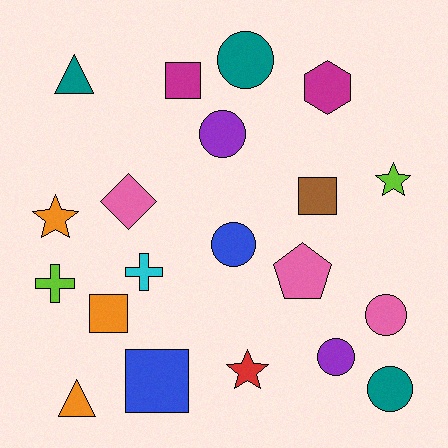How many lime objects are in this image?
There are 2 lime objects.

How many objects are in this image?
There are 20 objects.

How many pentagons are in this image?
There is 1 pentagon.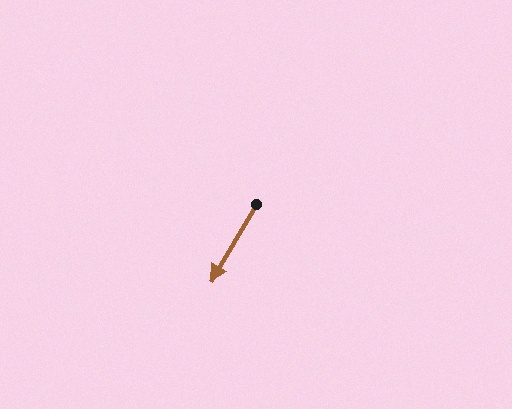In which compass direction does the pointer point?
Southwest.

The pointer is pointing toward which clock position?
Roughly 7 o'clock.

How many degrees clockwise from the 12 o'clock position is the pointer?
Approximately 211 degrees.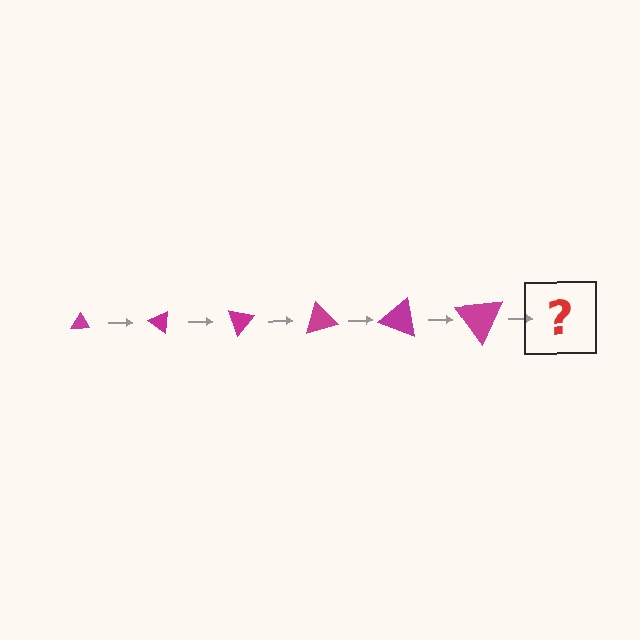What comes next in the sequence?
The next element should be a triangle, larger than the previous one and rotated 210 degrees from the start.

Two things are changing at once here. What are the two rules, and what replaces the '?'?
The two rules are that the triangle grows larger each step and it rotates 35 degrees each step. The '?' should be a triangle, larger than the previous one and rotated 210 degrees from the start.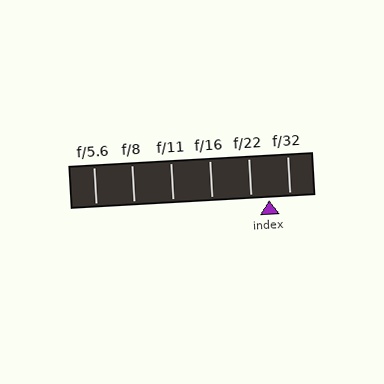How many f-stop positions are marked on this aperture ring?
There are 6 f-stop positions marked.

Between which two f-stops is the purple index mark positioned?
The index mark is between f/22 and f/32.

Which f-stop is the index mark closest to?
The index mark is closest to f/22.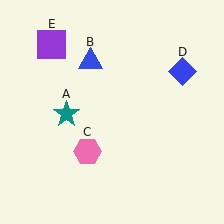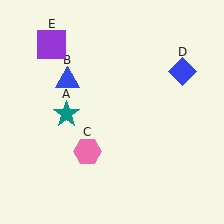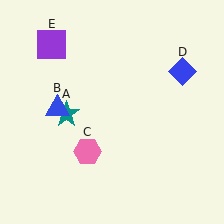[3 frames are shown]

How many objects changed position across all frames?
1 object changed position: blue triangle (object B).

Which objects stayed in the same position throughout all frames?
Teal star (object A) and pink hexagon (object C) and blue diamond (object D) and purple square (object E) remained stationary.